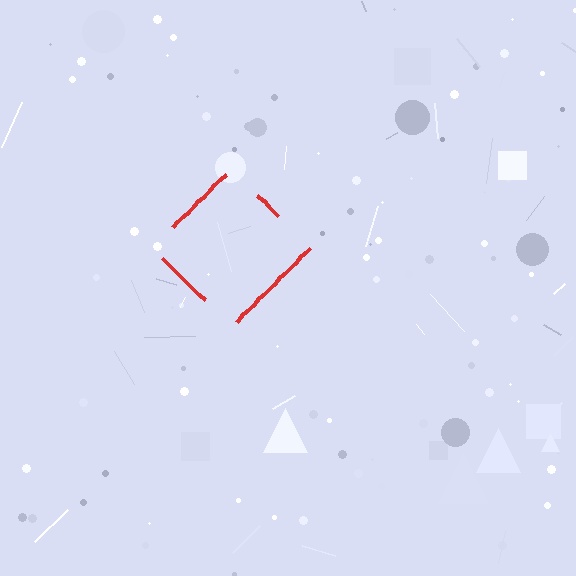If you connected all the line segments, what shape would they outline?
They would outline a diamond.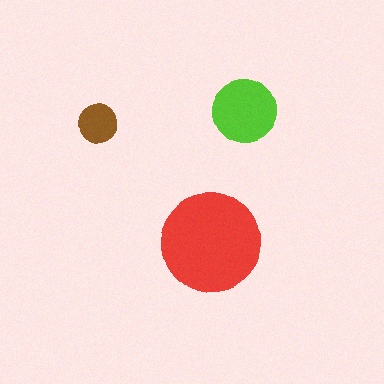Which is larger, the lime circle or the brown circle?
The lime one.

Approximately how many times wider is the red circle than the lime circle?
About 1.5 times wider.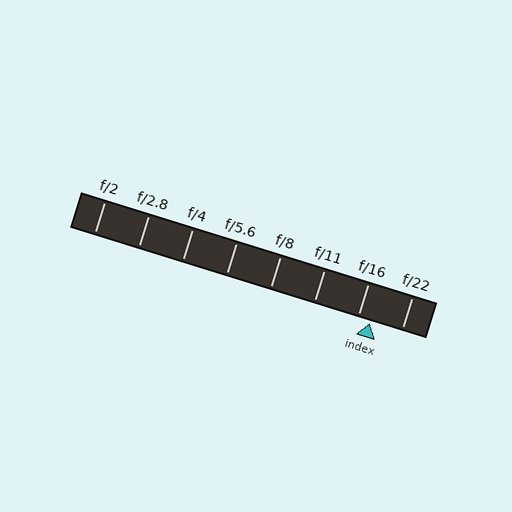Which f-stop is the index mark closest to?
The index mark is closest to f/16.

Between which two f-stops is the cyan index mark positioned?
The index mark is between f/16 and f/22.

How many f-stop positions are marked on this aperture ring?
There are 8 f-stop positions marked.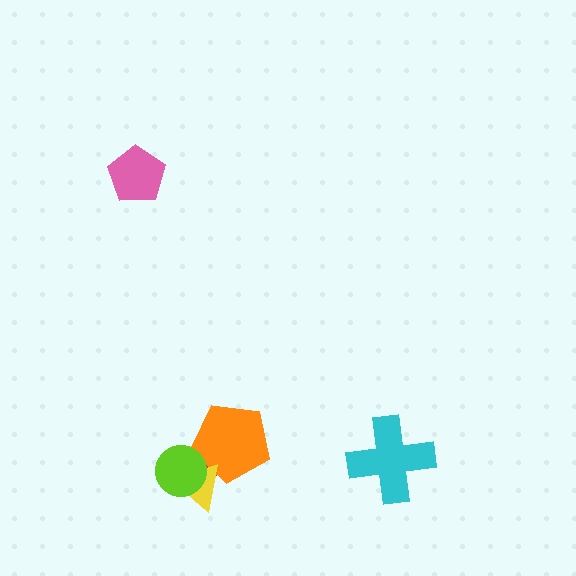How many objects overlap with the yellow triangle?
3 objects overlap with the yellow triangle.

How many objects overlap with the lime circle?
3 objects overlap with the lime circle.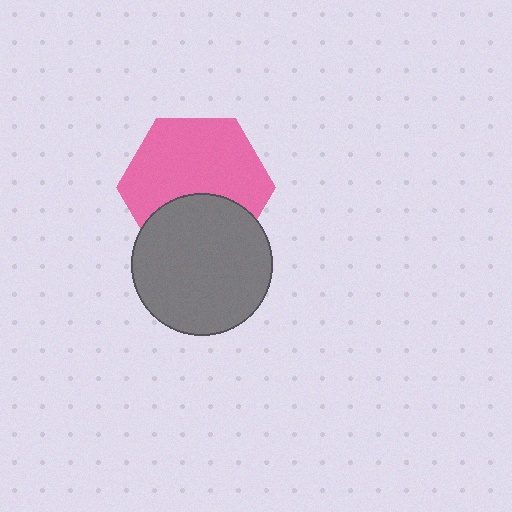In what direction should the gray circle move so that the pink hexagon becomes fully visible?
The gray circle should move down. That is the shortest direction to clear the overlap and leave the pink hexagon fully visible.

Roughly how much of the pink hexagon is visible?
Most of it is visible (roughly 66%).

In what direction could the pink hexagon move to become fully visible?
The pink hexagon could move up. That would shift it out from behind the gray circle entirely.